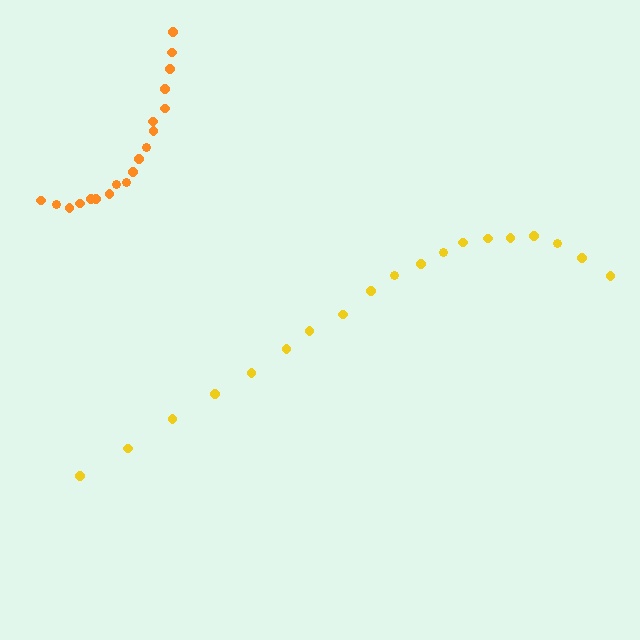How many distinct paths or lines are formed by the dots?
There are 2 distinct paths.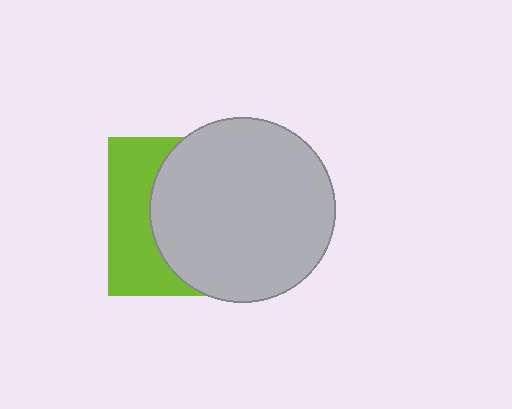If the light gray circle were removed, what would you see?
You would see the complete lime square.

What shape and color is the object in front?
The object in front is a light gray circle.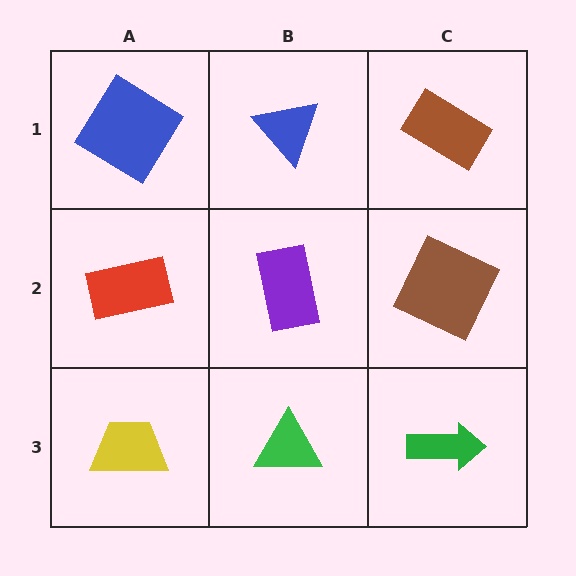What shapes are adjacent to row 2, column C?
A brown rectangle (row 1, column C), a green arrow (row 3, column C), a purple rectangle (row 2, column B).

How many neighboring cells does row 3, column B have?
3.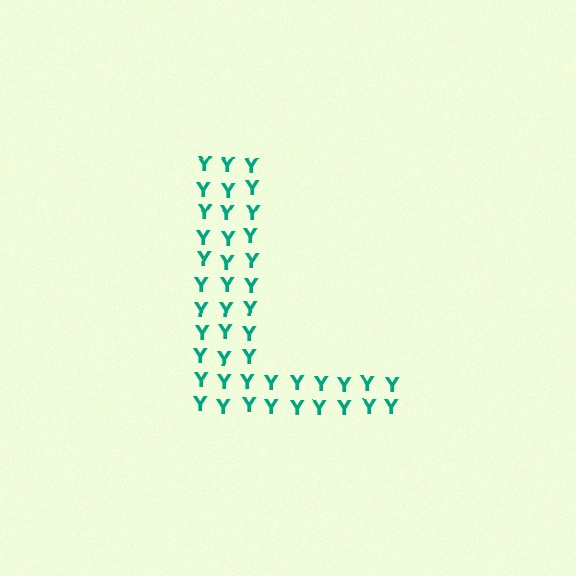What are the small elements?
The small elements are letter Y's.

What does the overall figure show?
The overall figure shows the letter L.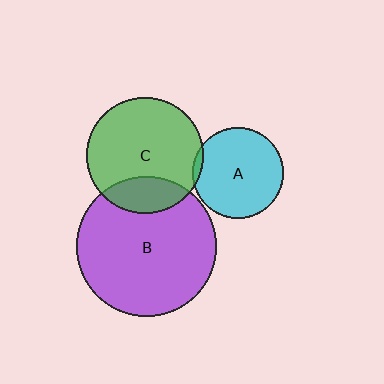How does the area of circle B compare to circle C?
Approximately 1.4 times.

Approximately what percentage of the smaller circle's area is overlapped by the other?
Approximately 20%.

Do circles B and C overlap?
Yes.